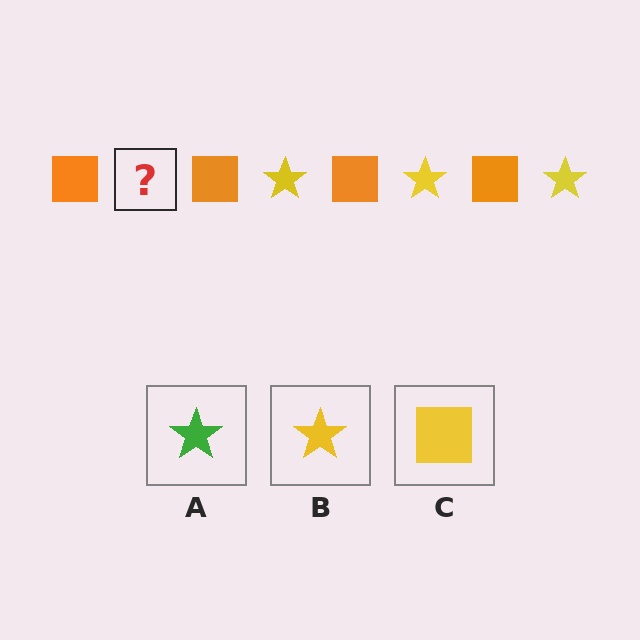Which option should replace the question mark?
Option B.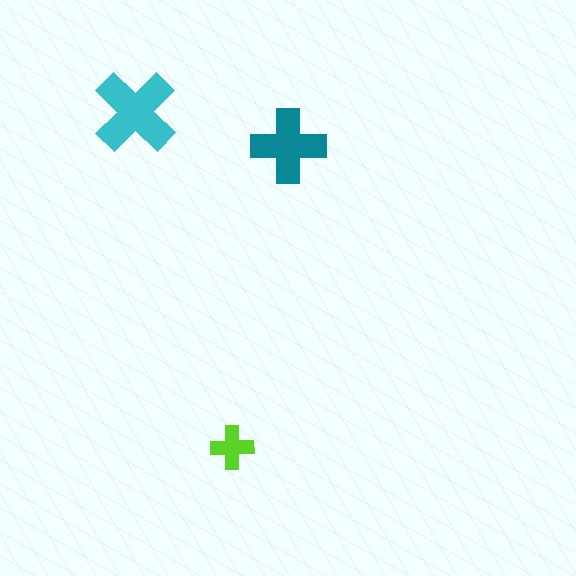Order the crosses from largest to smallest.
the cyan one, the teal one, the lime one.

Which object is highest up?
The cyan cross is topmost.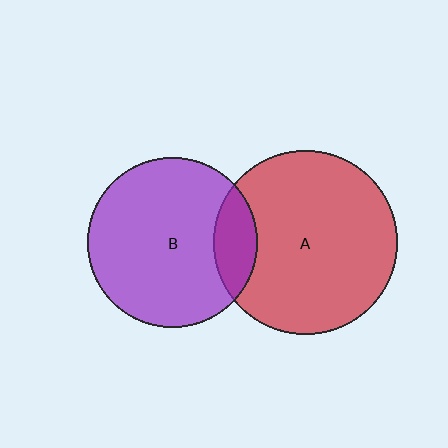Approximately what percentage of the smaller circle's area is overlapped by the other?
Approximately 15%.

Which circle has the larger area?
Circle A (red).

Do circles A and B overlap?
Yes.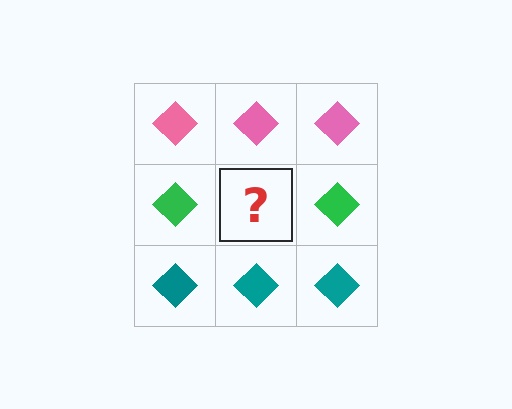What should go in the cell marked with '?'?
The missing cell should contain a green diamond.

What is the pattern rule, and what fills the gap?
The rule is that each row has a consistent color. The gap should be filled with a green diamond.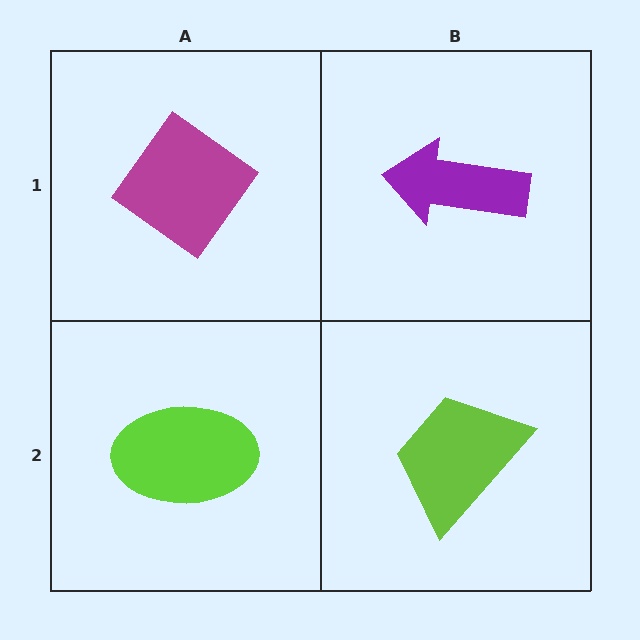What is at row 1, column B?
A purple arrow.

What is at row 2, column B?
A lime trapezoid.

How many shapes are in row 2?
2 shapes.